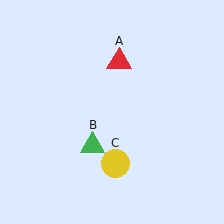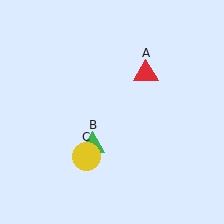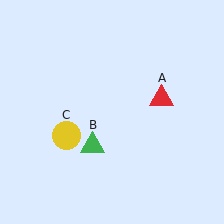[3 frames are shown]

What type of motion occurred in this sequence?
The red triangle (object A), yellow circle (object C) rotated clockwise around the center of the scene.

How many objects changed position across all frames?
2 objects changed position: red triangle (object A), yellow circle (object C).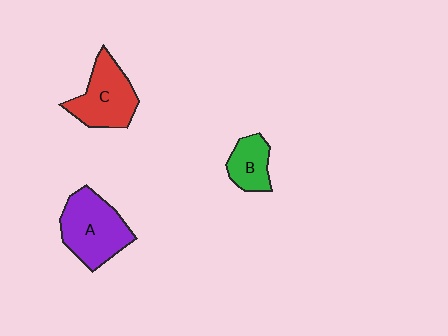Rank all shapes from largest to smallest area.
From largest to smallest: A (purple), C (red), B (green).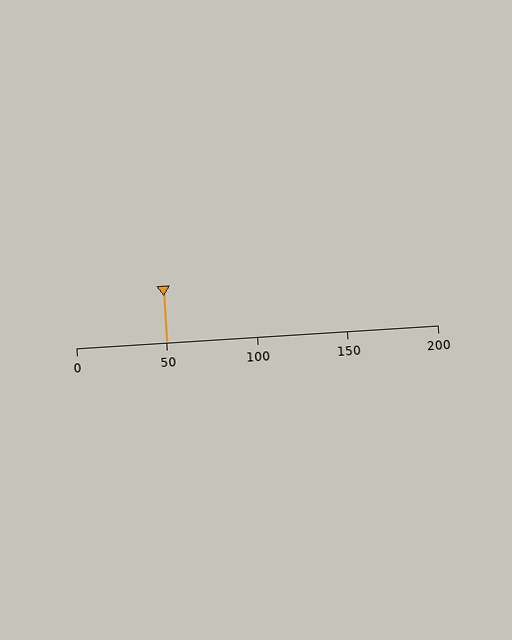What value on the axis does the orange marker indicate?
The marker indicates approximately 50.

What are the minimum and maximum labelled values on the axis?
The axis runs from 0 to 200.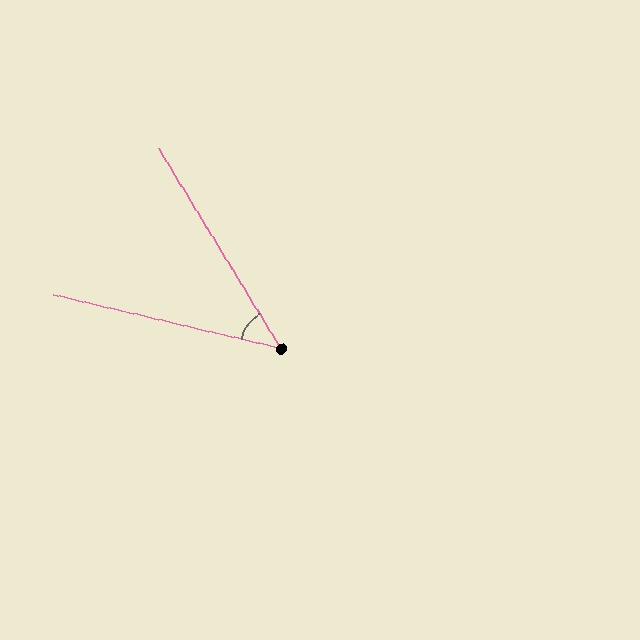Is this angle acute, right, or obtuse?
It is acute.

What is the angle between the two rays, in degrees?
Approximately 45 degrees.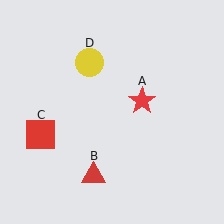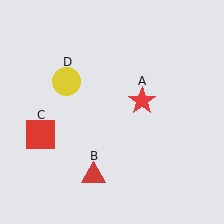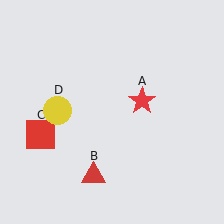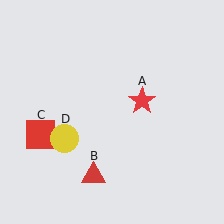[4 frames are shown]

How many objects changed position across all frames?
1 object changed position: yellow circle (object D).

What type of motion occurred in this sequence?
The yellow circle (object D) rotated counterclockwise around the center of the scene.